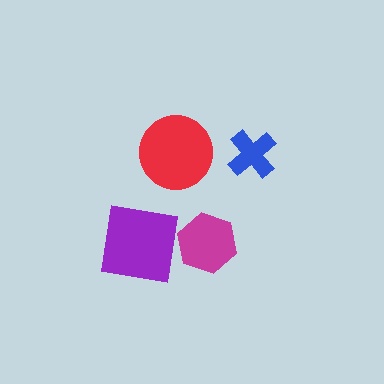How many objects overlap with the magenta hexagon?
1 object overlaps with the magenta hexagon.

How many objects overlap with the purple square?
1 object overlaps with the purple square.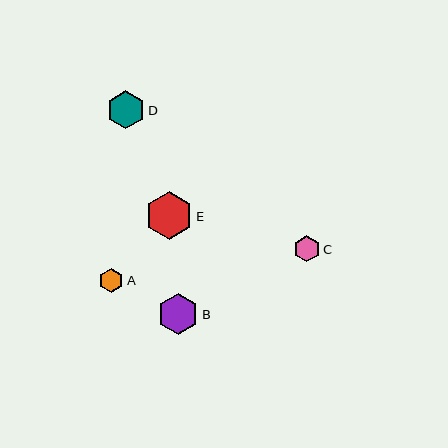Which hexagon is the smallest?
Hexagon A is the smallest with a size of approximately 24 pixels.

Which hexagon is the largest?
Hexagon E is the largest with a size of approximately 48 pixels.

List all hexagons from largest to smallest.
From largest to smallest: E, B, D, C, A.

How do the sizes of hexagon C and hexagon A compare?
Hexagon C and hexagon A are approximately the same size.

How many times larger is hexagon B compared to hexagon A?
Hexagon B is approximately 1.7 times the size of hexagon A.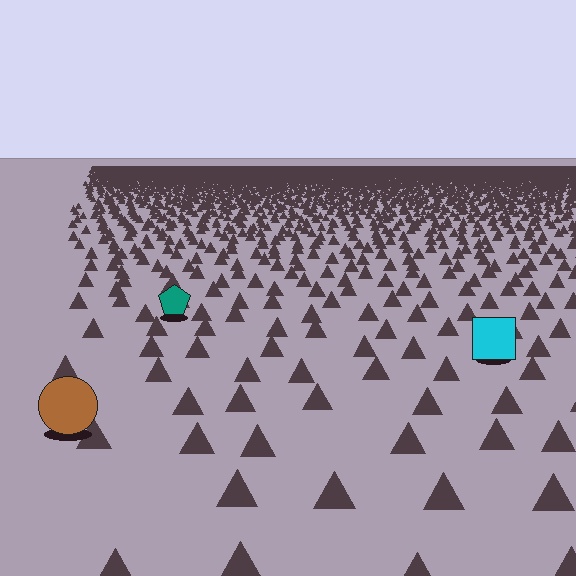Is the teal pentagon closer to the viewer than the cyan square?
No. The cyan square is closer — you can tell from the texture gradient: the ground texture is coarser near it.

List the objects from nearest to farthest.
From nearest to farthest: the brown circle, the cyan square, the teal pentagon.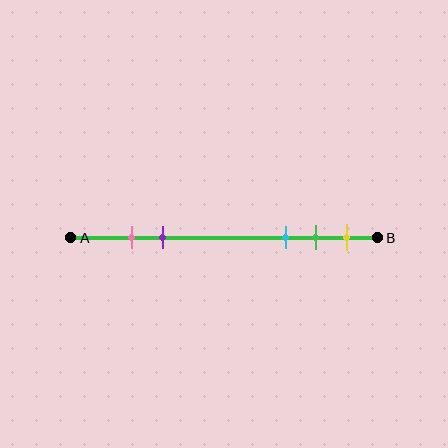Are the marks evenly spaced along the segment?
No, the marks are not evenly spaced.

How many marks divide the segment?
There are 5 marks dividing the segment.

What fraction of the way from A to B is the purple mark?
The purple mark is approximately 30% (0.3) of the way from A to B.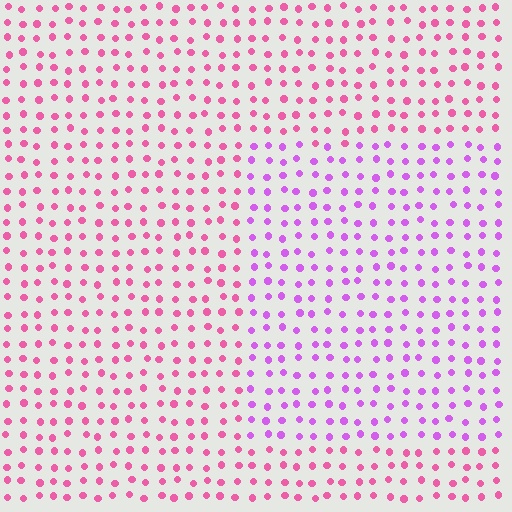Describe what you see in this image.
The image is filled with small pink elements in a uniform arrangement. A rectangle-shaped region is visible where the elements are tinted to a slightly different hue, forming a subtle color boundary.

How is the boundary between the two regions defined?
The boundary is defined purely by a slight shift in hue (about 39 degrees). Spacing, size, and orientation are identical on both sides.